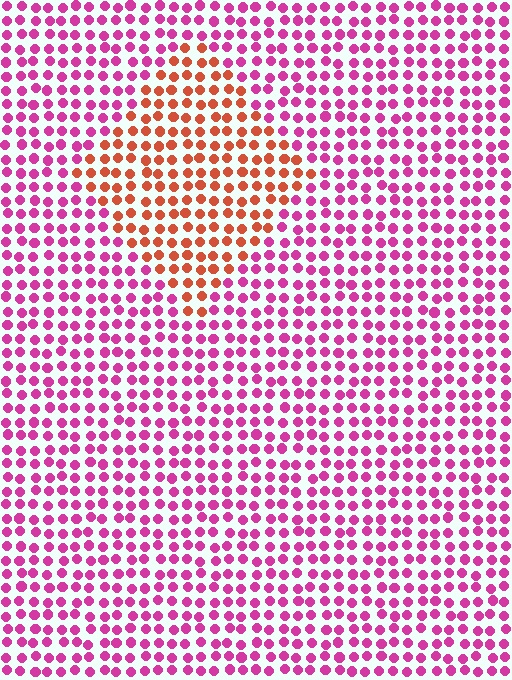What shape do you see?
I see a diamond.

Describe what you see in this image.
The image is filled with small magenta elements in a uniform arrangement. A diamond-shaped region is visible where the elements are tinted to a slightly different hue, forming a subtle color boundary.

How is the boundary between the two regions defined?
The boundary is defined purely by a slight shift in hue (about 51 degrees). Spacing, size, and orientation are identical on both sides.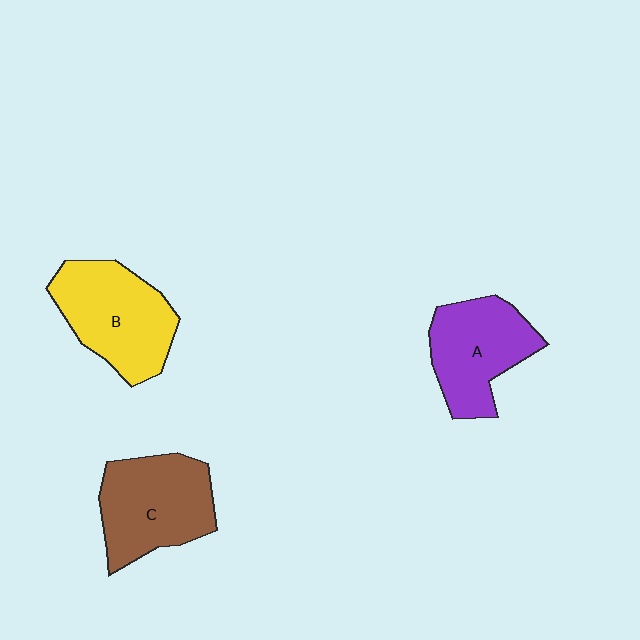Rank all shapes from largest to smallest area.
From largest to smallest: B (yellow), C (brown), A (purple).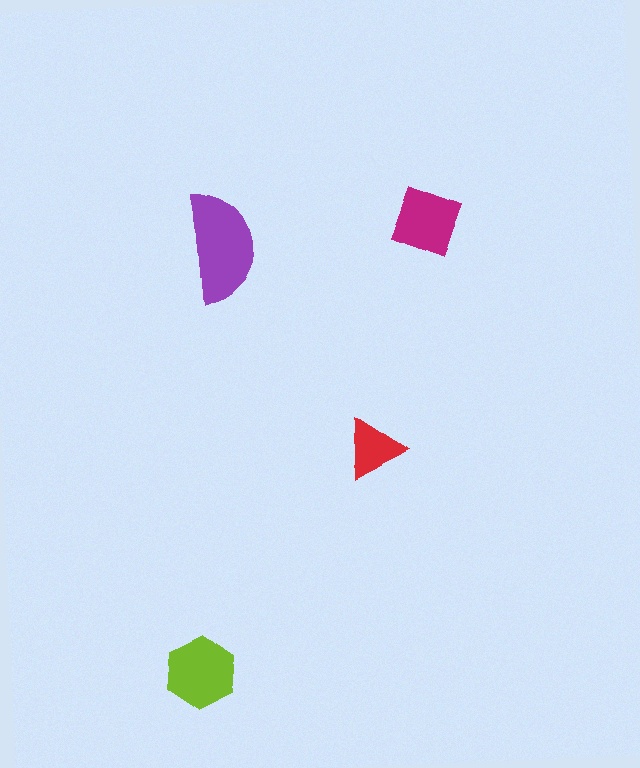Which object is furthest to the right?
The magenta diamond is rightmost.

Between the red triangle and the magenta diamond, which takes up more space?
The magenta diamond.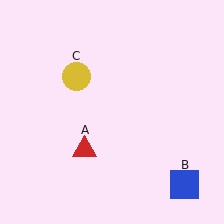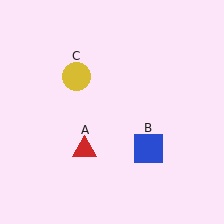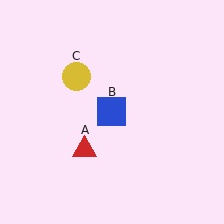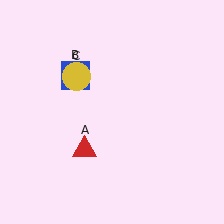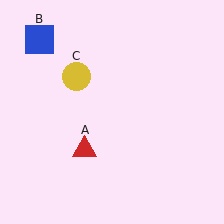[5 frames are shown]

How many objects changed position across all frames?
1 object changed position: blue square (object B).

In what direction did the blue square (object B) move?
The blue square (object B) moved up and to the left.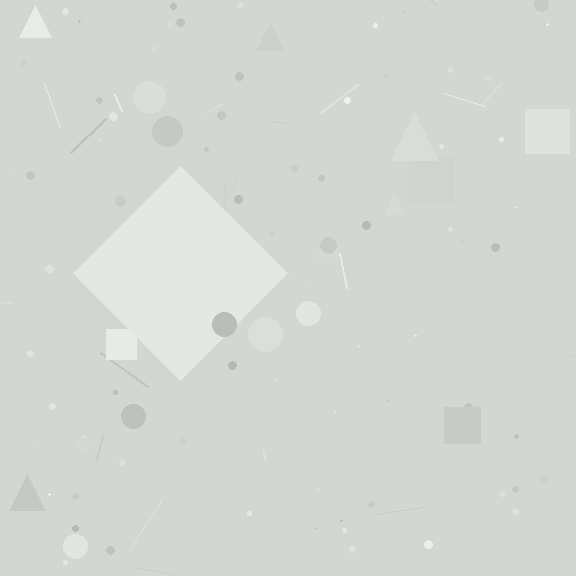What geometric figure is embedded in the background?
A diamond is embedded in the background.